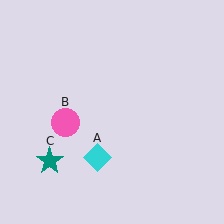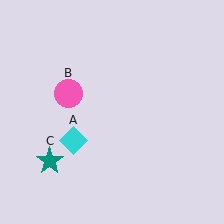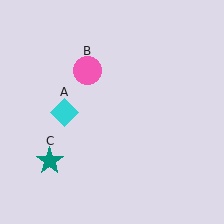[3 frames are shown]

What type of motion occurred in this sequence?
The cyan diamond (object A), pink circle (object B) rotated clockwise around the center of the scene.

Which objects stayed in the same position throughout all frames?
Teal star (object C) remained stationary.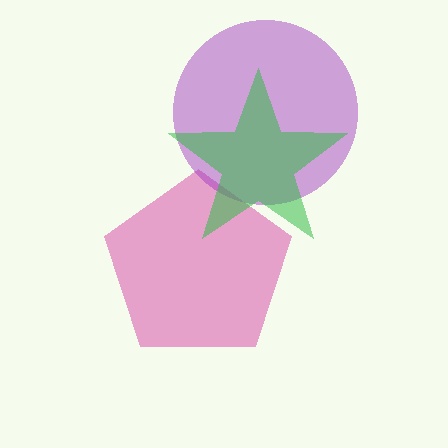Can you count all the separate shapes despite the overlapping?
Yes, there are 3 separate shapes.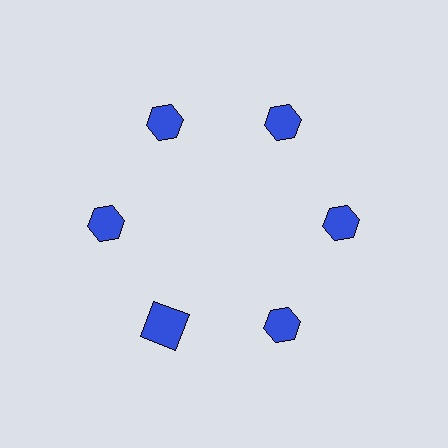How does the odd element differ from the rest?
It has a different shape: square instead of hexagon.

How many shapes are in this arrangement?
There are 6 shapes arranged in a ring pattern.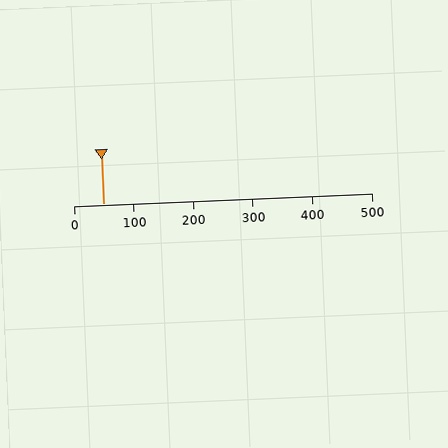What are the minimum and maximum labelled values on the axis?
The axis runs from 0 to 500.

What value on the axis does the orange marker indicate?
The marker indicates approximately 50.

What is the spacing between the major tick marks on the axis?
The major ticks are spaced 100 apart.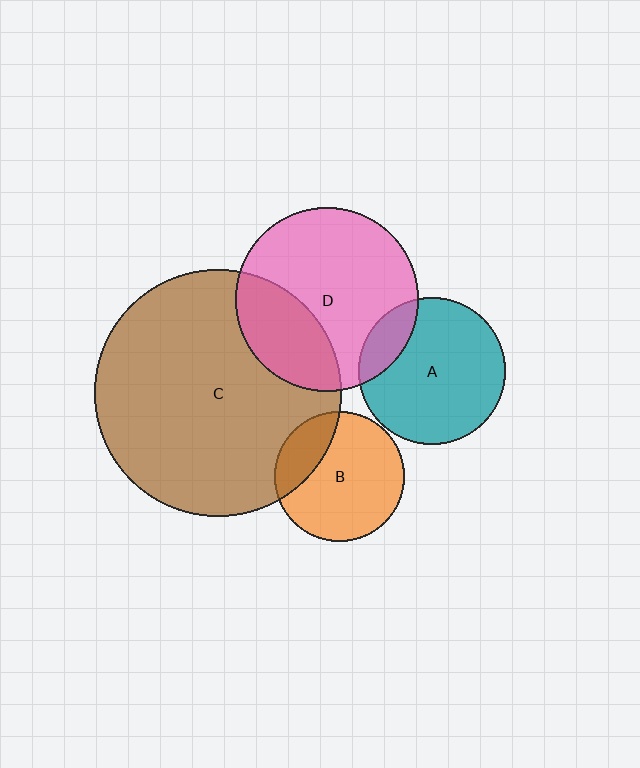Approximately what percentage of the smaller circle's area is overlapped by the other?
Approximately 15%.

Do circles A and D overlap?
Yes.